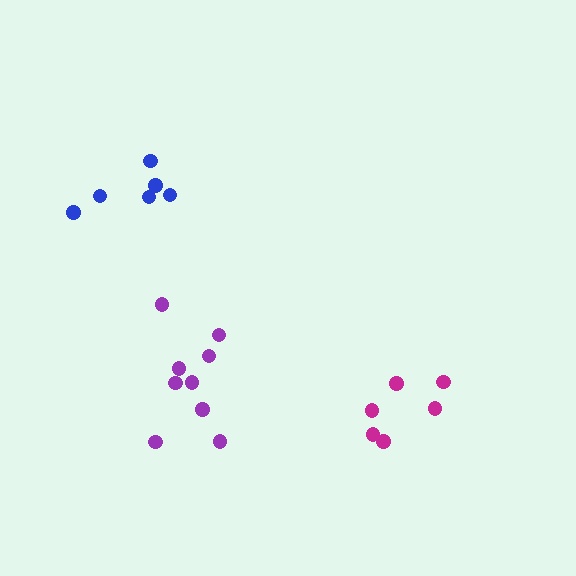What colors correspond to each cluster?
The clusters are colored: magenta, purple, blue.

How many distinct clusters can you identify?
There are 3 distinct clusters.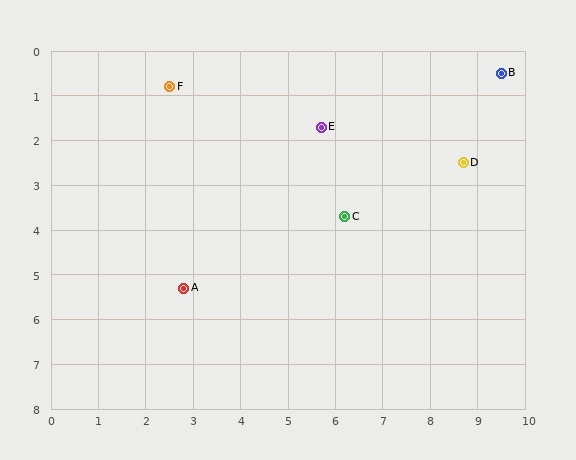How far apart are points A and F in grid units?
Points A and F are about 4.5 grid units apart.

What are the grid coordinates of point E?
Point E is at approximately (5.7, 1.7).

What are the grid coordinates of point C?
Point C is at approximately (6.2, 3.7).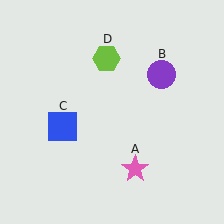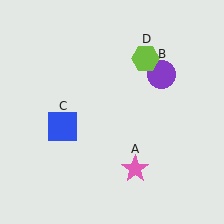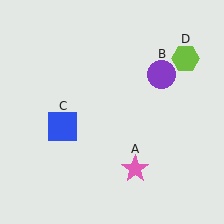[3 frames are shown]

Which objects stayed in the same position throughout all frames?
Pink star (object A) and purple circle (object B) and blue square (object C) remained stationary.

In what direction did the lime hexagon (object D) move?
The lime hexagon (object D) moved right.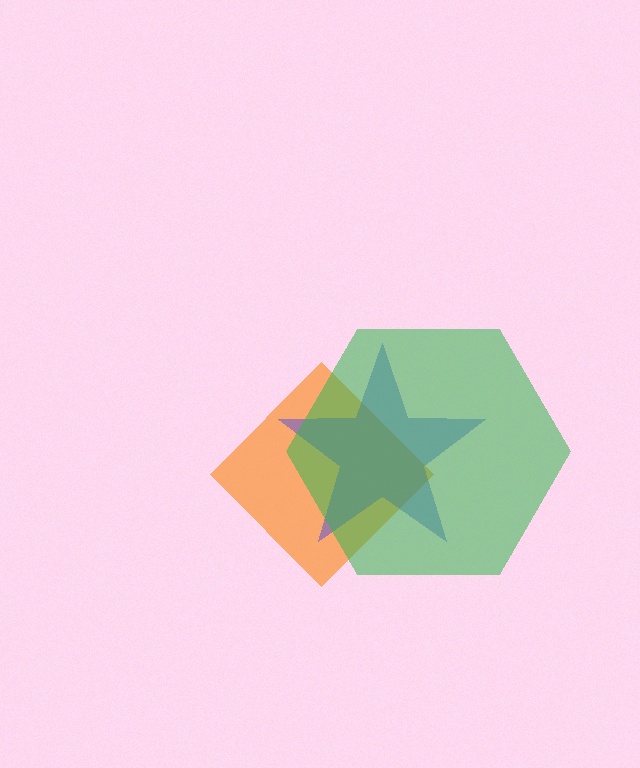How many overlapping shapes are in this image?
There are 3 overlapping shapes in the image.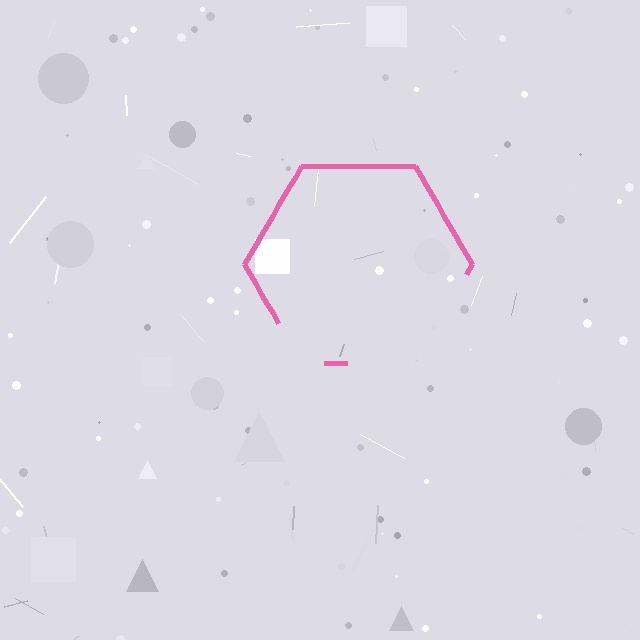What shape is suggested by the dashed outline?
The dashed outline suggests a hexagon.